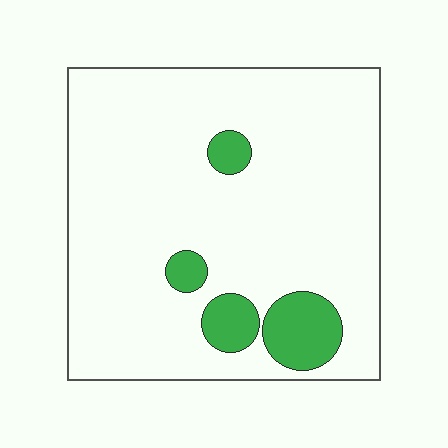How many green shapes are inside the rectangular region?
4.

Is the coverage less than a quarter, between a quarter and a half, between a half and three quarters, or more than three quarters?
Less than a quarter.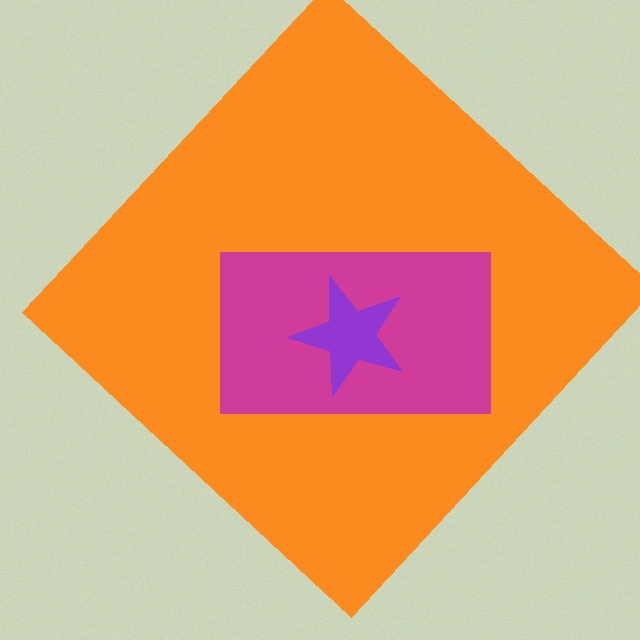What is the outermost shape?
The orange diamond.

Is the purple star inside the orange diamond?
Yes.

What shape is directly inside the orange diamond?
The magenta rectangle.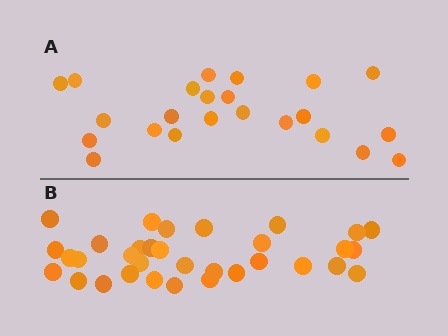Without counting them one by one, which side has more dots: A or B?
Region B (the bottom region) has more dots.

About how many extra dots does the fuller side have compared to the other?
Region B has roughly 10 or so more dots than region A.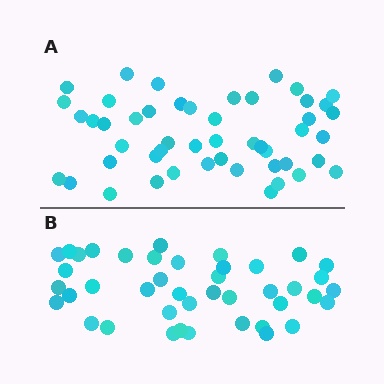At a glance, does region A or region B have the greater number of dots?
Region A (the top region) has more dots.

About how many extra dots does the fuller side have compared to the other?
Region A has roughly 8 or so more dots than region B.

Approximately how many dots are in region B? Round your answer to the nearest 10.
About 40 dots. (The exact count is 42, which rounds to 40.)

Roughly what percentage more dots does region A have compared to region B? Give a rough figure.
About 15% more.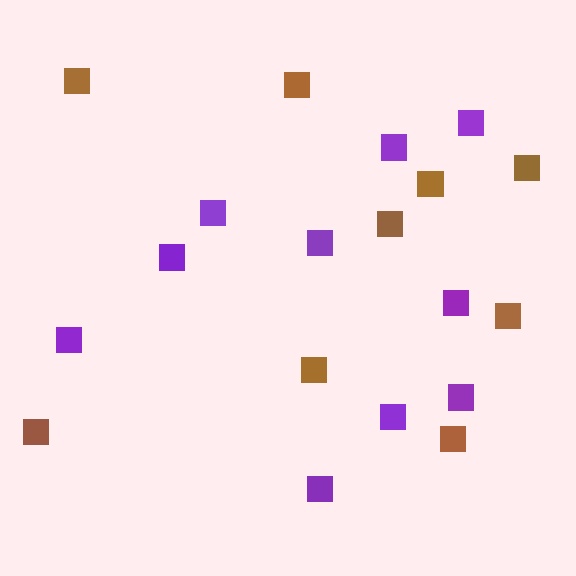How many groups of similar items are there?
There are 2 groups: one group of brown squares (9) and one group of purple squares (10).